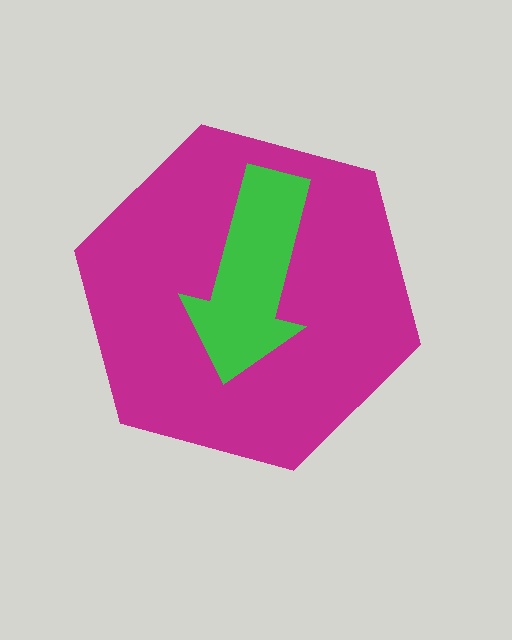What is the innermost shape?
The green arrow.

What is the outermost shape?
The magenta hexagon.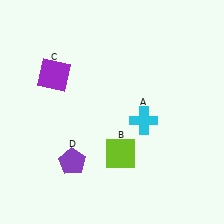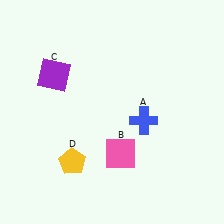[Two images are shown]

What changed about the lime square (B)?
In Image 1, B is lime. In Image 2, it changed to pink.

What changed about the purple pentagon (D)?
In Image 1, D is purple. In Image 2, it changed to yellow.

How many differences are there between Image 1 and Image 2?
There are 3 differences between the two images.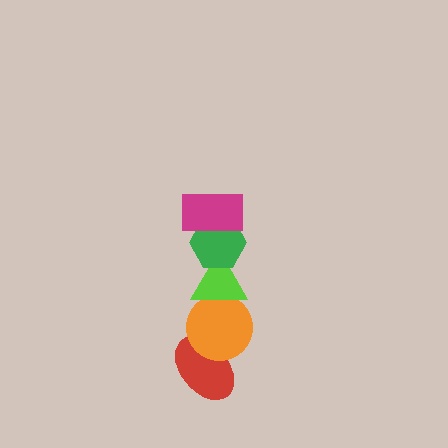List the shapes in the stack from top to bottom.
From top to bottom: the magenta rectangle, the green hexagon, the lime triangle, the orange circle, the red ellipse.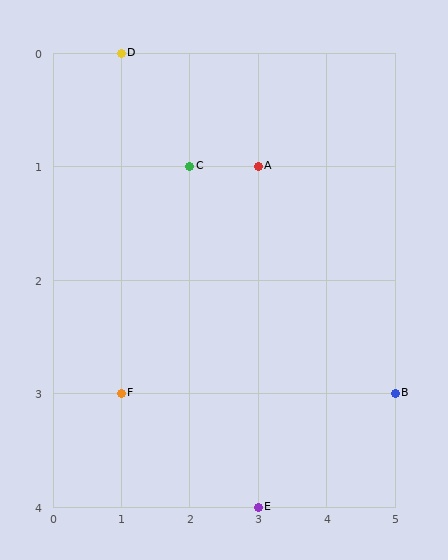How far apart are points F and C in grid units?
Points F and C are 1 column and 2 rows apart (about 2.2 grid units diagonally).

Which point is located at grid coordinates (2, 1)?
Point C is at (2, 1).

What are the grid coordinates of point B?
Point B is at grid coordinates (5, 3).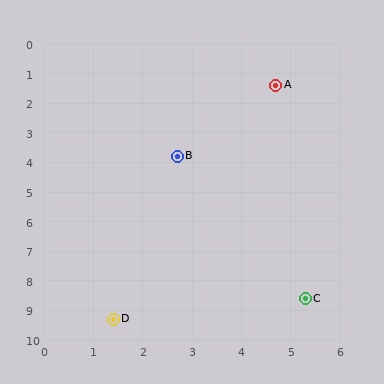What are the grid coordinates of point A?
Point A is at approximately (4.7, 1.4).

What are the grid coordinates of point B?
Point B is at approximately (2.7, 3.8).